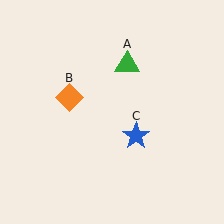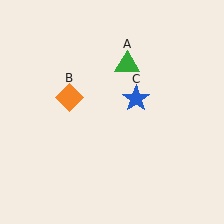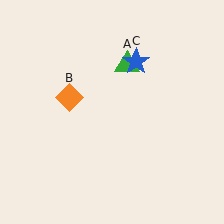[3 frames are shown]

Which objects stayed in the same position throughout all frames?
Green triangle (object A) and orange diamond (object B) remained stationary.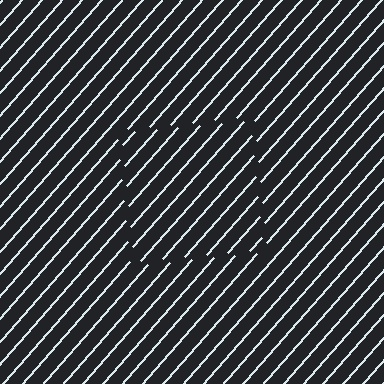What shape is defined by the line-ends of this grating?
An illusory square. The interior of the shape contains the same grating, shifted by half a period — the contour is defined by the phase discontinuity where line-ends from the inner and outer gratings abut.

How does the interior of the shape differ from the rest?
The interior of the shape contains the same grating, shifted by half a period — the contour is defined by the phase discontinuity where line-ends from the inner and outer gratings abut.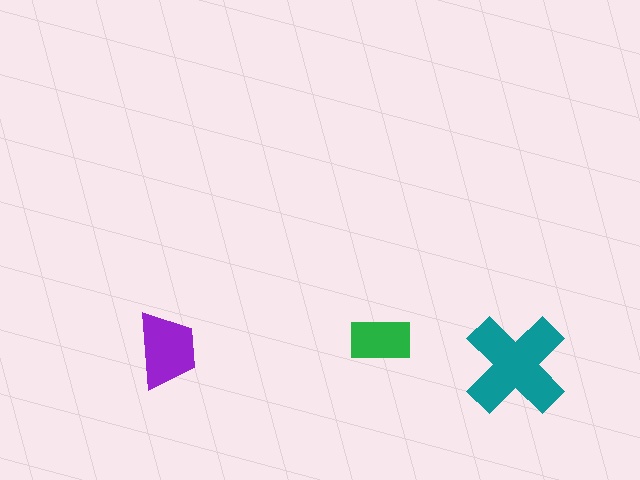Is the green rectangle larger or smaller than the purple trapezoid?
Smaller.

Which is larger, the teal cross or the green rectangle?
The teal cross.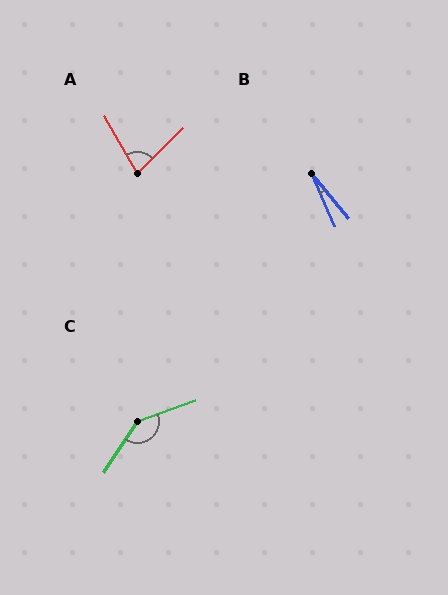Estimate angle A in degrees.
Approximately 75 degrees.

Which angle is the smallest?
B, at approximately 16 degrees.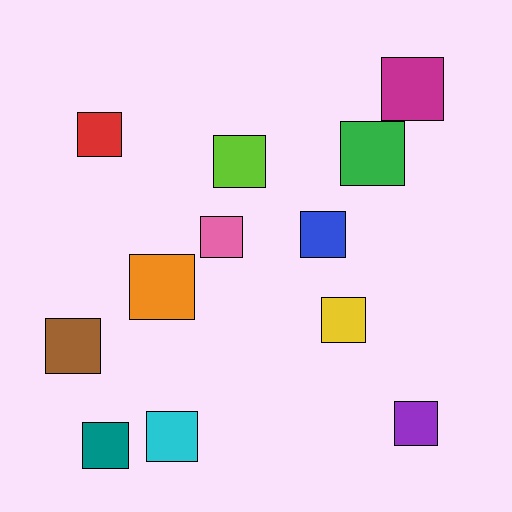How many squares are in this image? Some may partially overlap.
There are 12 squares.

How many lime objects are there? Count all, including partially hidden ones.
There is 1 lime object.